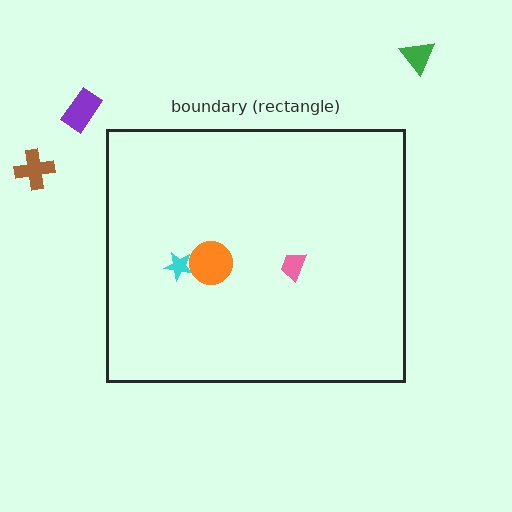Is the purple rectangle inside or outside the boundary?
Outside.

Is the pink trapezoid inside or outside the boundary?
Inside.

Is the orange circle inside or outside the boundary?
Inside.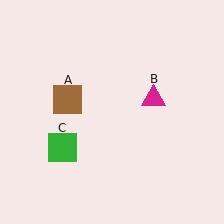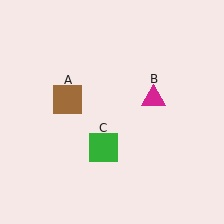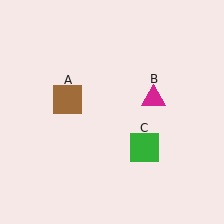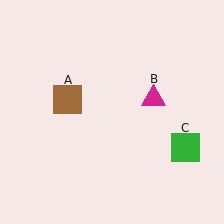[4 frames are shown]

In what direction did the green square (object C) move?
The green square (object C) moved right.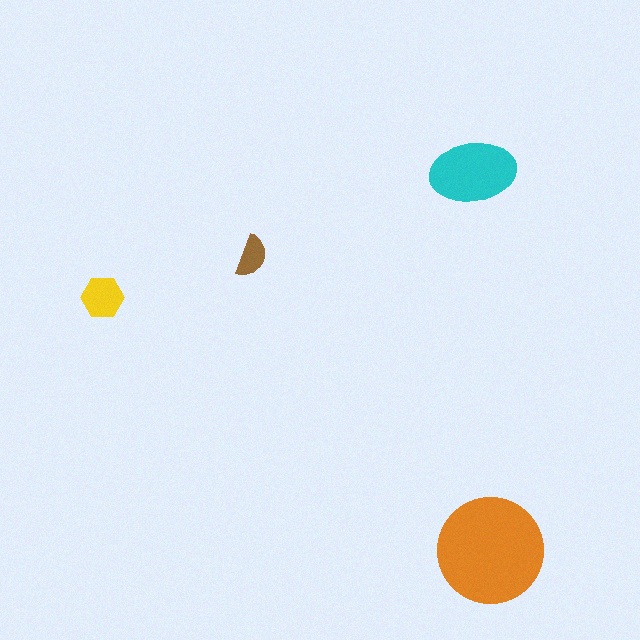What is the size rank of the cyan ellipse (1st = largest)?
2nd.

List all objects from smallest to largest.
The brown semicircle, the yellow hexagon, the cyan ellipse, the orange circle.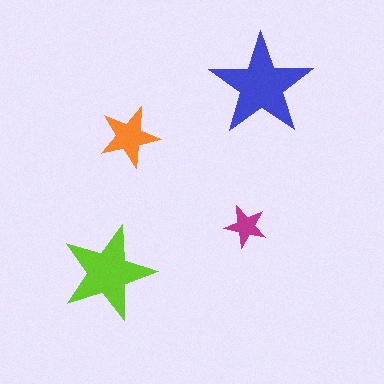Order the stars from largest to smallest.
the blue one, the lime one, the orange one, the magenta one.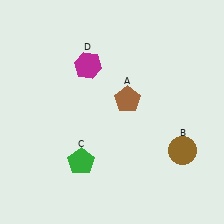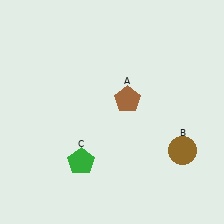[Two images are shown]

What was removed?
The magenta hexagon (D) was removed in Image 2.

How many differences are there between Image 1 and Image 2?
There is 1 difference between the two images.